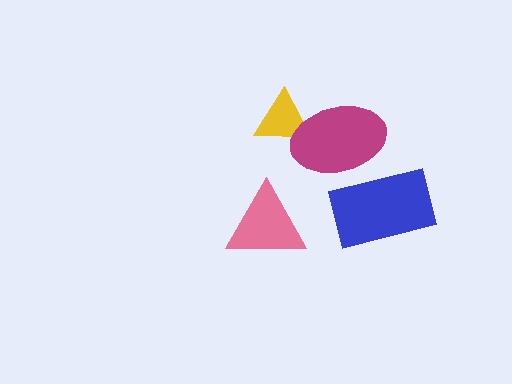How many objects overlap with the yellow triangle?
1 object overlaps with the yellow triangle.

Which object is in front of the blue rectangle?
The magenta ellipse is in front of the blue rectangle.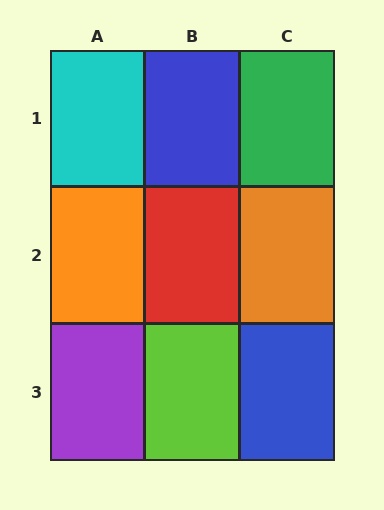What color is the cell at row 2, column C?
Orange.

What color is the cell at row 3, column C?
Blue.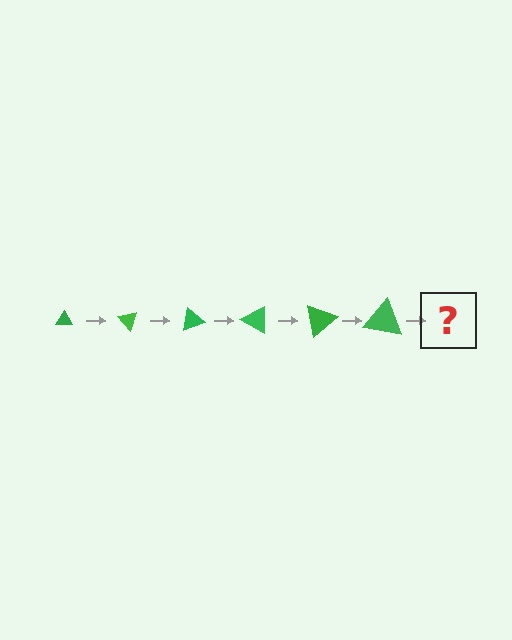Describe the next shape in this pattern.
It should be a triangle, larger than the previous one and rotated 300 degrees from the start.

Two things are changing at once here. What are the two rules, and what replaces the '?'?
The two rules are that the triangle grows larger each step and it rotates 50 degrees each step. The '?' should be a triangle, larger than the previous one and rotated 300 degrees from the start.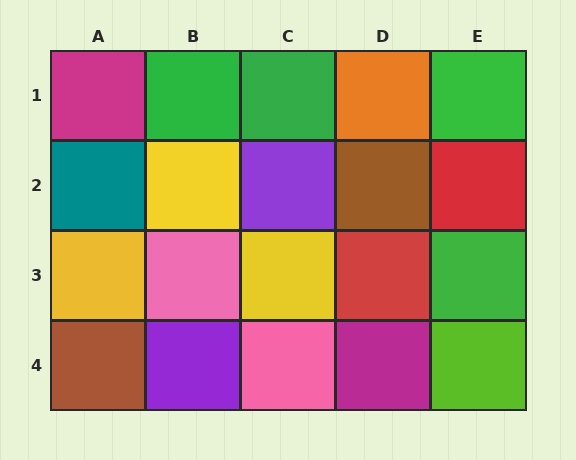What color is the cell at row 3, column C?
Yellow.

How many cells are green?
4 cells are green.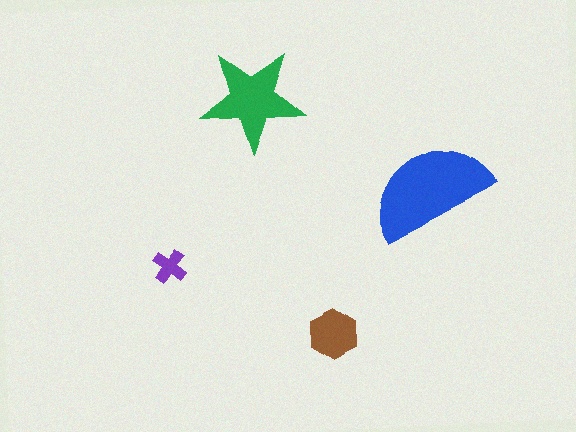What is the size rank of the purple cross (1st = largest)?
4th.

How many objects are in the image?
There are 4 objects in the image.